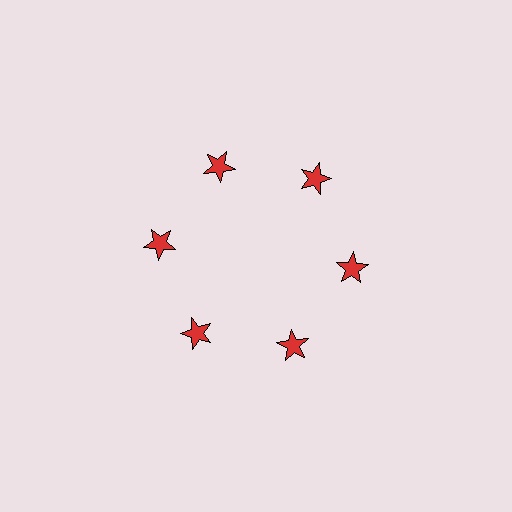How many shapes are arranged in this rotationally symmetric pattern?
There are 6 shapes, arranged in 6 groups of 1.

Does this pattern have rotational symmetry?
Yes, this pattern has 6-fold rotational symmetry. It looks the same after rotating 60 degrees around the center.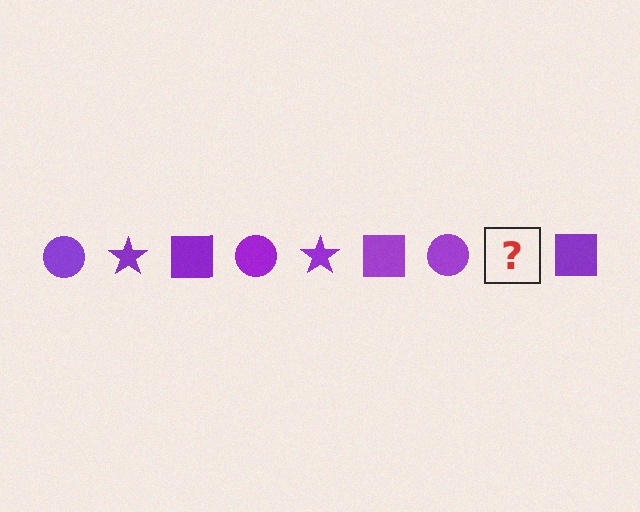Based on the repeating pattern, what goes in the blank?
The blank should be a purple star.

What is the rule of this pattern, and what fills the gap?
The rule is that the pattern cycles through circle, star, square shapes in purple. The gap should be filled with a purple star.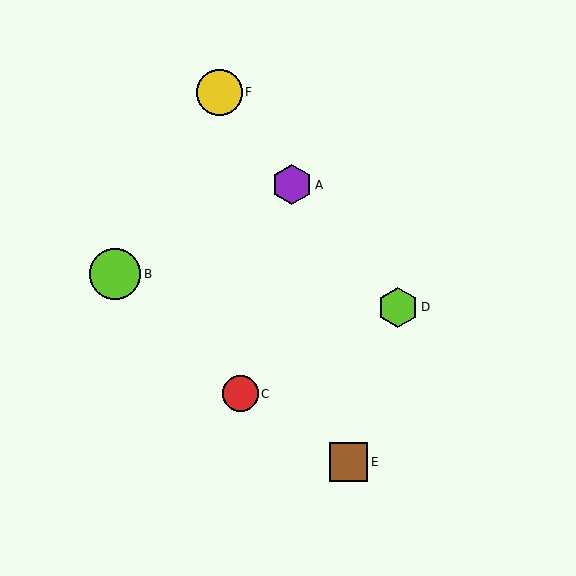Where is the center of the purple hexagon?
The center of the purple hexagon is at (292, 185).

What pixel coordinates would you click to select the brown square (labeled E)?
Click at (349, 462) to select the brown square E.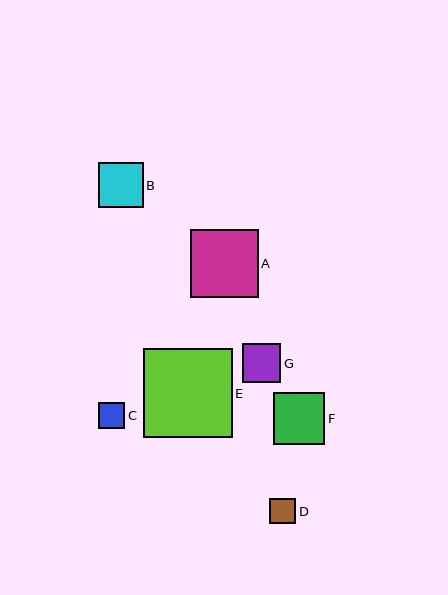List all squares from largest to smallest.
From largest to smallest: E, A, F, B, G, C, D.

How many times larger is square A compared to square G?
Square A is approximately 1.8 times the size of square G.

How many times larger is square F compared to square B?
Square F is approximately 1.1 times the size of square B.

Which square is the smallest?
Square D is the smallest with a size of approximately 26 pixels.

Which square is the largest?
Square E is the largest with a size of approximately 89 pixels.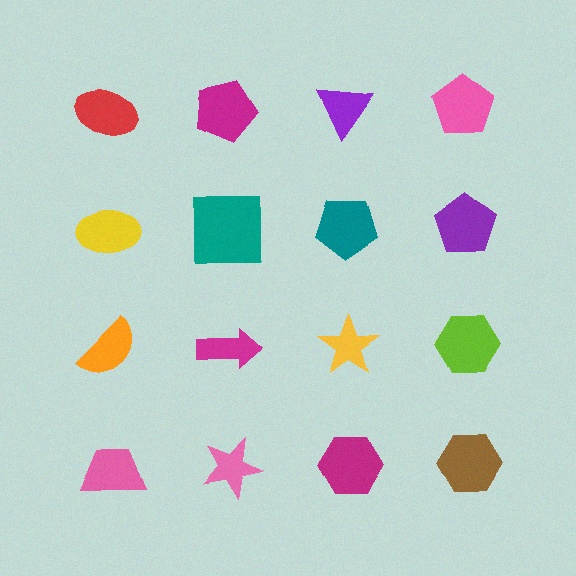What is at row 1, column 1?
A red ellipse.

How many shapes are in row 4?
4 shapes.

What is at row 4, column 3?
A magenta hexagon.